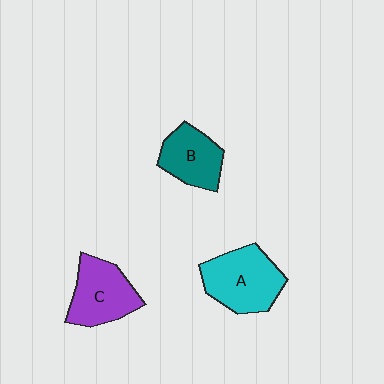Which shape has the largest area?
Shape A (cyan).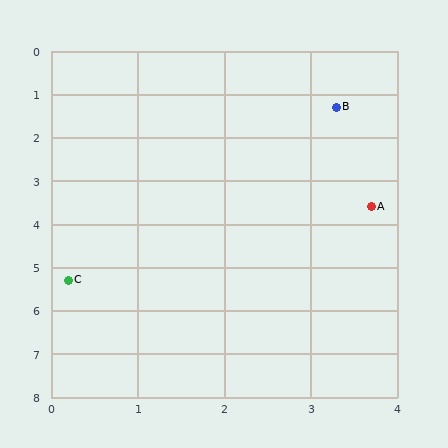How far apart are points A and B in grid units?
Points A and B are about 2.3 grid units apart.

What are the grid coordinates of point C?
Point C is at approximately (0.2, 5.3).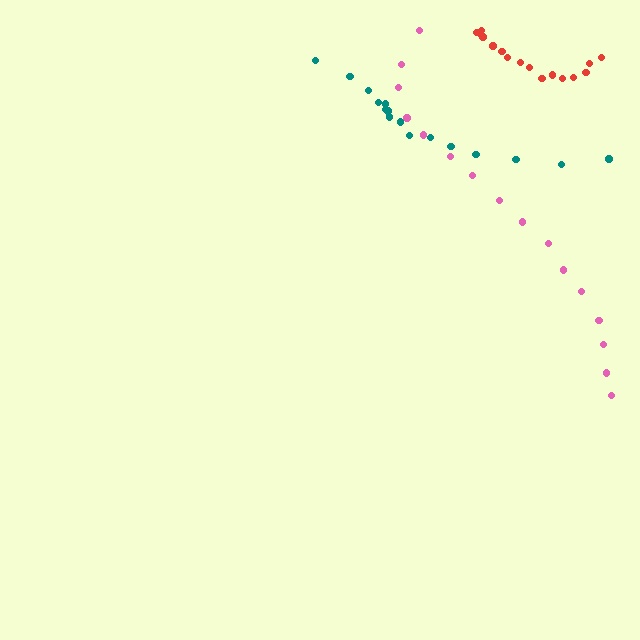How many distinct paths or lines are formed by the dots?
There are 3 distinct paths.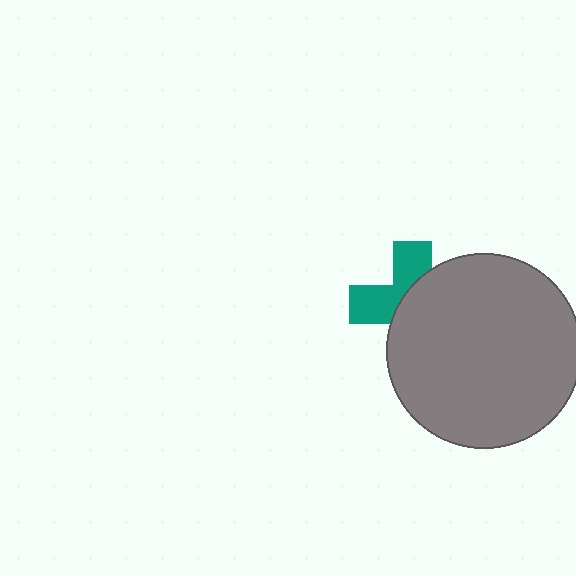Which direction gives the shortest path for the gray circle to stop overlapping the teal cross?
Moving right gives the shortest separation.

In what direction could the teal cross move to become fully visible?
The teal cross could move left. That would shift it out from behind the gray circle entirely.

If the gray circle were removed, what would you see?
You would see the complete teal cross.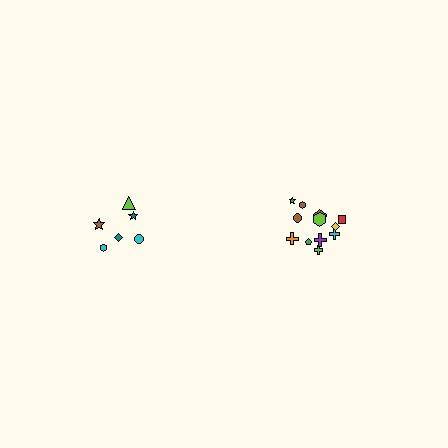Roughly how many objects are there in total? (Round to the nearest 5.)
Roughly 20 objects in total.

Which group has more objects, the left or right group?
The right group.